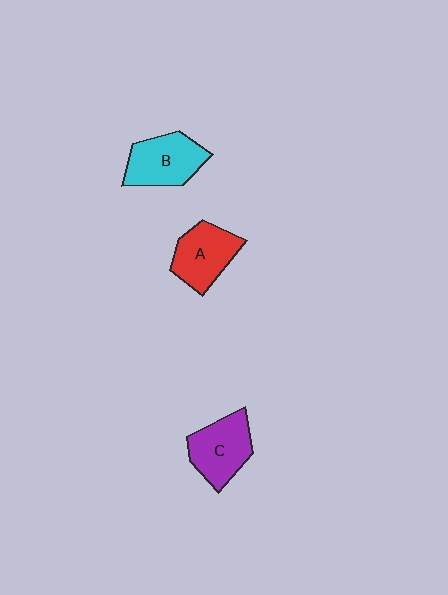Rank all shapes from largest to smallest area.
From largest to smallest: B (cyan), C (purple), A (red).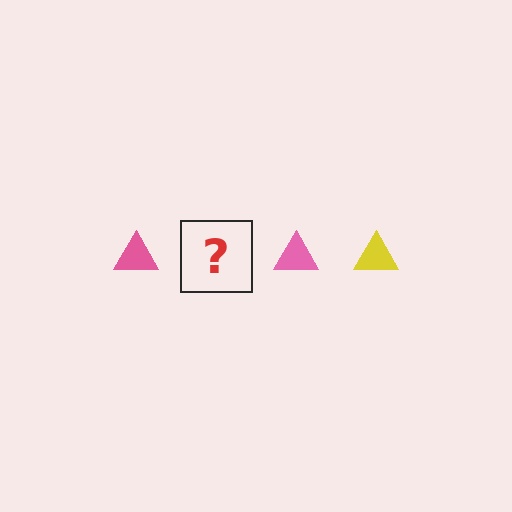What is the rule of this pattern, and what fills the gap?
The rule is that the pattern cycles through pink, yellow triangles. The gap should be filled with a yellow triangle.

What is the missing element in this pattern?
The missing element is a yellow triangle.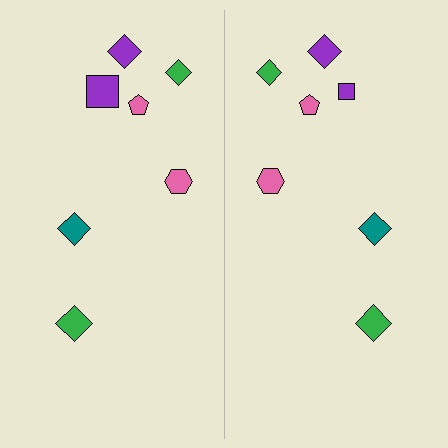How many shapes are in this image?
There are 14 shapes in this image.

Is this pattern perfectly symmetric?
No, the pattern is not perfectly symmetric. The purple square on the right side has a different size than its mirror counterpart.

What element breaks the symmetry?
The purple square on the right side has a different size than its mirror counterpart.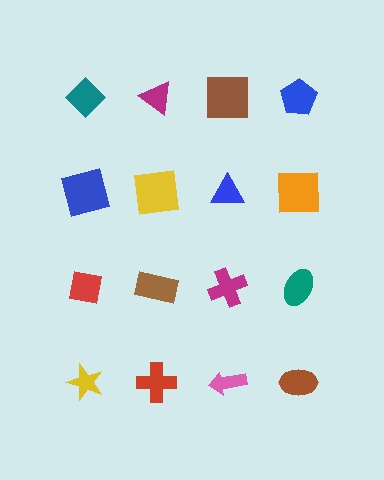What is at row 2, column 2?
A yellow square.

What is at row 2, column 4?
An orange square.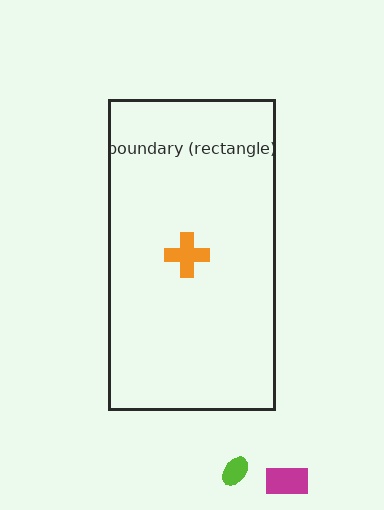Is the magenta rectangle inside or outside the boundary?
Outside.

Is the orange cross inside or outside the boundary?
Inside.